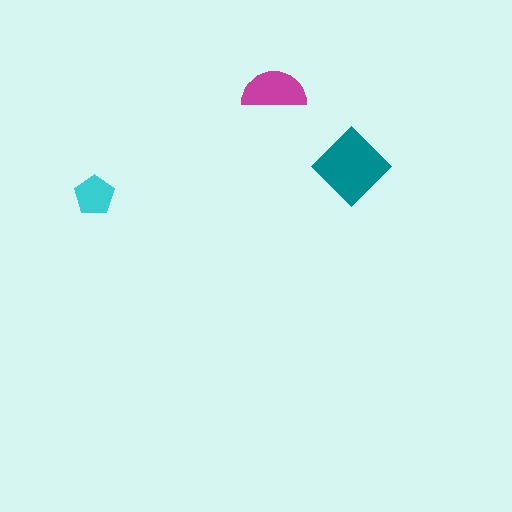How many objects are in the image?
There are 3 objects in the image.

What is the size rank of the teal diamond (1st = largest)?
1st.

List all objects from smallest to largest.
The cyan pentagon, the magenta semicircle, the teal diamond.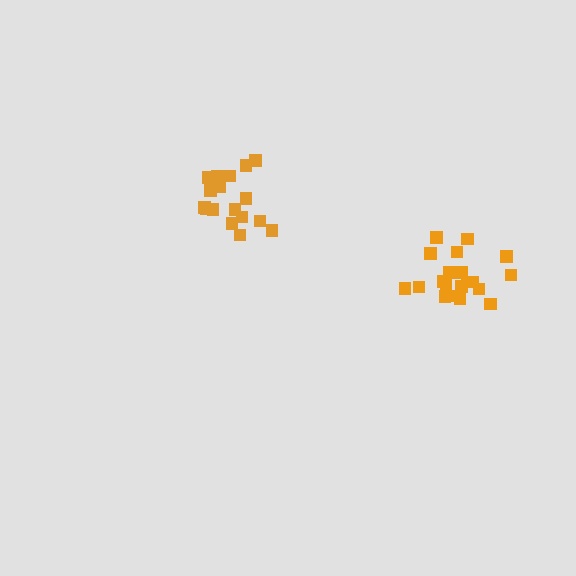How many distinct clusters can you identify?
There are 2 distinct clusters.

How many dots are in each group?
Group 1: 21 dots, Group 2: 17 dots (38 total).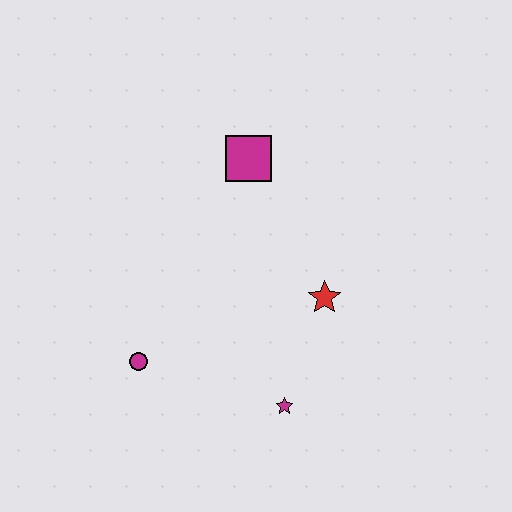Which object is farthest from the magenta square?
The magenta star is farthest from the magenta square.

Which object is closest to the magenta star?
The red star is closest to the magenta star.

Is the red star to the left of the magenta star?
No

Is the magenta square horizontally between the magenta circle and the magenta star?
Yes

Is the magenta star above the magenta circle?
No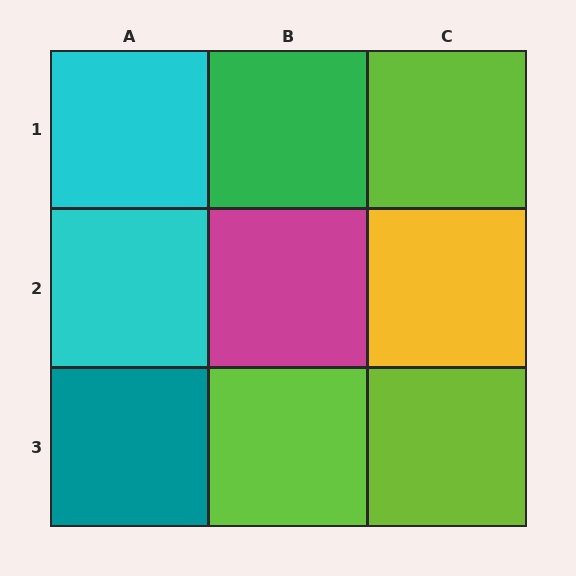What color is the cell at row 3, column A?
Teal.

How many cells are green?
1 cell is green.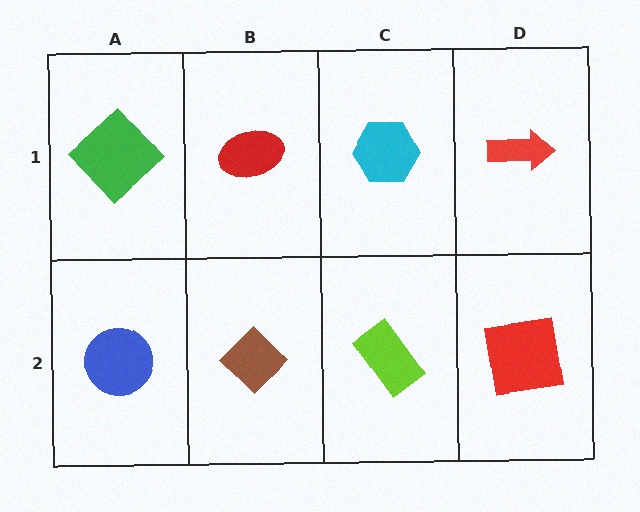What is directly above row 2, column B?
A red ellipse.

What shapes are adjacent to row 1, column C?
A lime rectangle (row 2, column C), a red ellipse (row 1, column B), a red arrow (row 1, column D).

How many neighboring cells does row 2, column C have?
3.